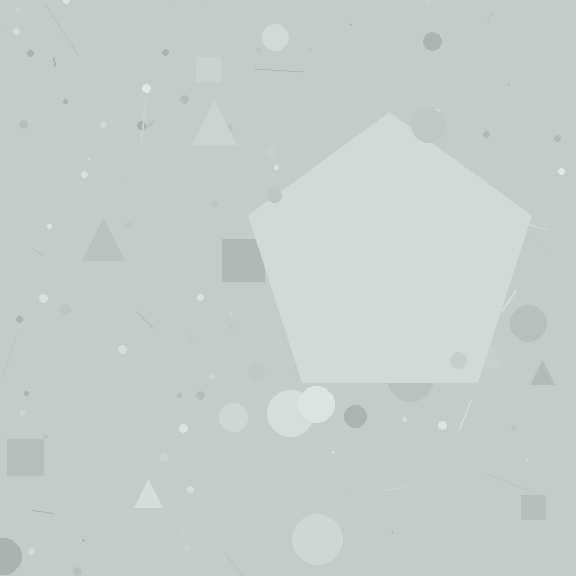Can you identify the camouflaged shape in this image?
The camouflaged shape is a pentagon.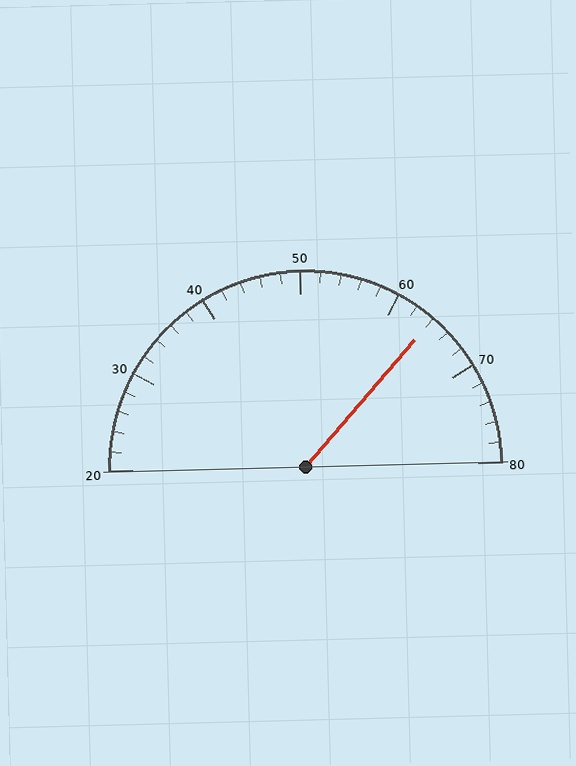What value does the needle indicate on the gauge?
The needle indicates approximately 64.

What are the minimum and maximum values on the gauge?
The gauge ranges from 20 to 80.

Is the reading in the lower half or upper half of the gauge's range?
The reading is in the upper half of the range (20 to 80).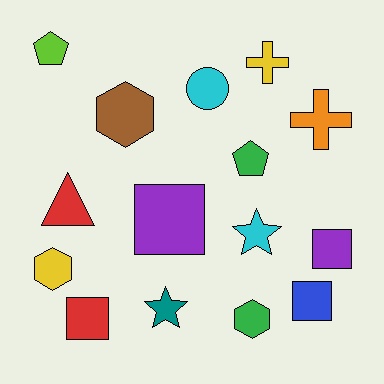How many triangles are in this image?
There is 1 triangle.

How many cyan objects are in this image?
There are 2 cyan objects.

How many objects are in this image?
There are 15 objects.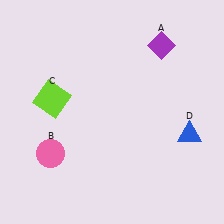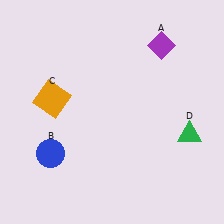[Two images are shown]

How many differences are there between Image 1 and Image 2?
There are 3 differences between the two images.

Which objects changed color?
B changed from pink to blue. C changed from lime to orange. D changed from blue to green.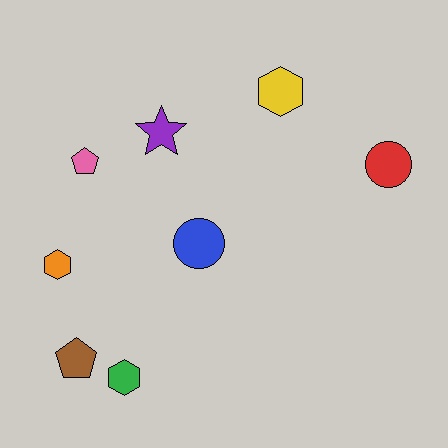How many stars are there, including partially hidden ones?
There is 1 star.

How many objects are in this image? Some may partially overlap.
There are 8 objects.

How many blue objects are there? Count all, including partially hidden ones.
There is 1 blue object.